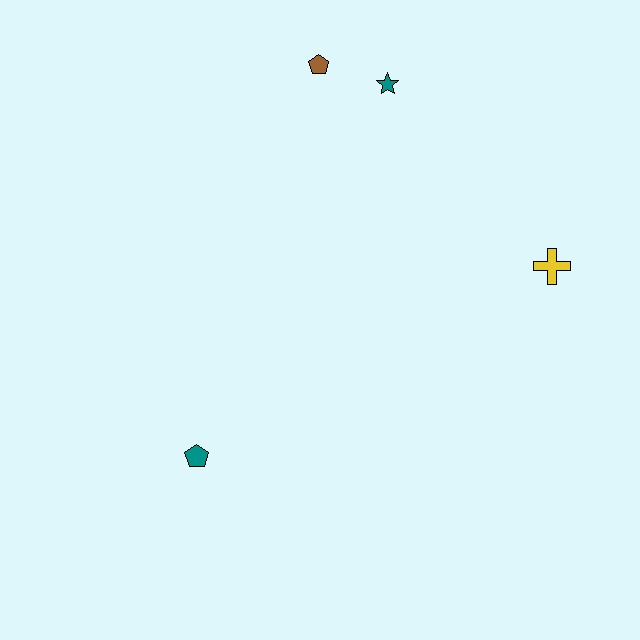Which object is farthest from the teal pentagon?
The teal star is farthest from the teal pentagon.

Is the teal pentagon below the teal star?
Yes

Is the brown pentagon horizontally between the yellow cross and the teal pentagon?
Yes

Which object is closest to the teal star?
The brown pentagon is closest to the teal star.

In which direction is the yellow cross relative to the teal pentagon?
The yellow cross is to the right of the teal pentagon.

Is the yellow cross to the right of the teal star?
Yes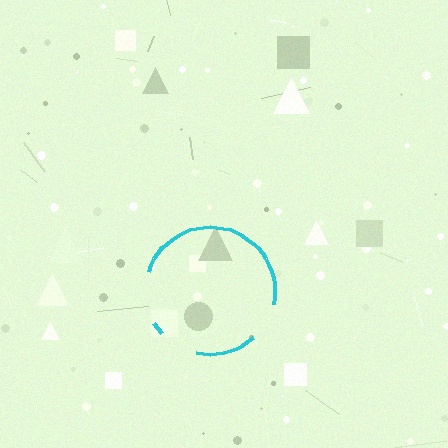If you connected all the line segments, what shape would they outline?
They would outline a circle.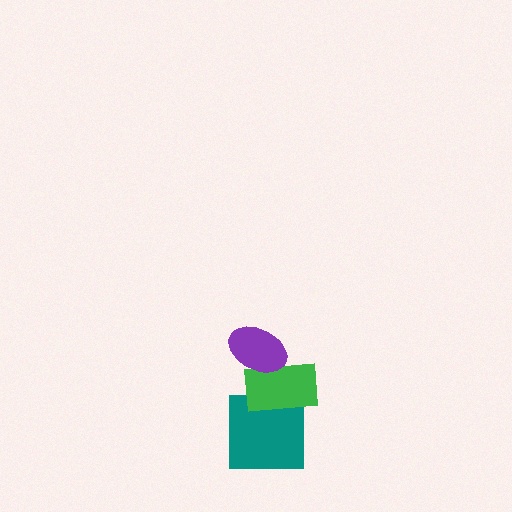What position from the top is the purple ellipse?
The purple ellipse is 1st from the top.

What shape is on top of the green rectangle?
The purple ellipse is on top of the green rectangle.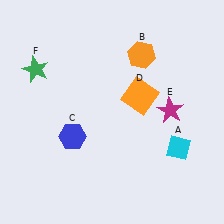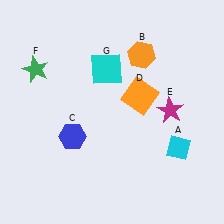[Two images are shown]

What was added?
A cyan square (G) was added in Image 2.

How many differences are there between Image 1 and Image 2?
There is 1 difference between the two images.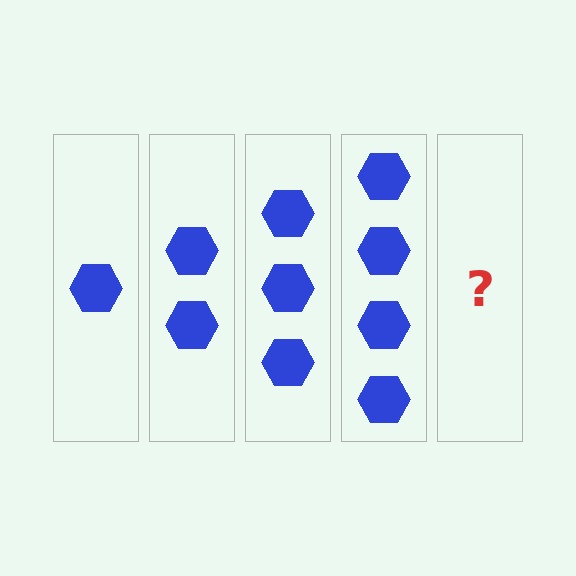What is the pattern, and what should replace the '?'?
The pattern is that each step adds one more hexagon. The '?' should be 5 hexagons.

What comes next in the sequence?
The next element should be 5 hexagons.